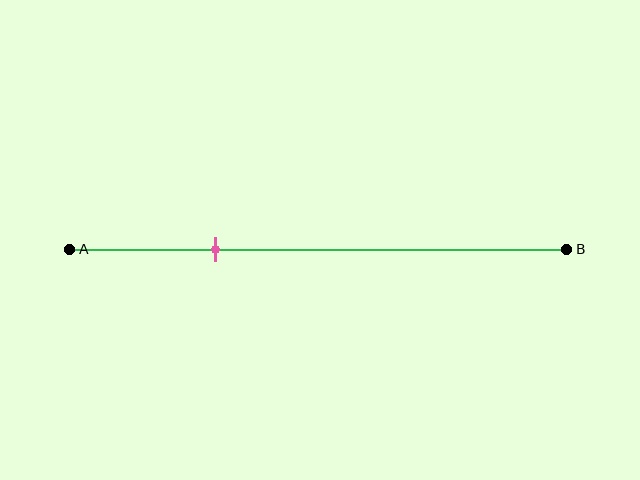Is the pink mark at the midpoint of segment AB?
No, the mark is at about 30% from A, not at the 50% midpoint.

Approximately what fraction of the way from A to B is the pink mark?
The pink mark is approximately 30% of the way from A to B.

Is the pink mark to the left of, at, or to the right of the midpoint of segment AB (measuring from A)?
The pink mark is to the left of the midpoint of segment AB.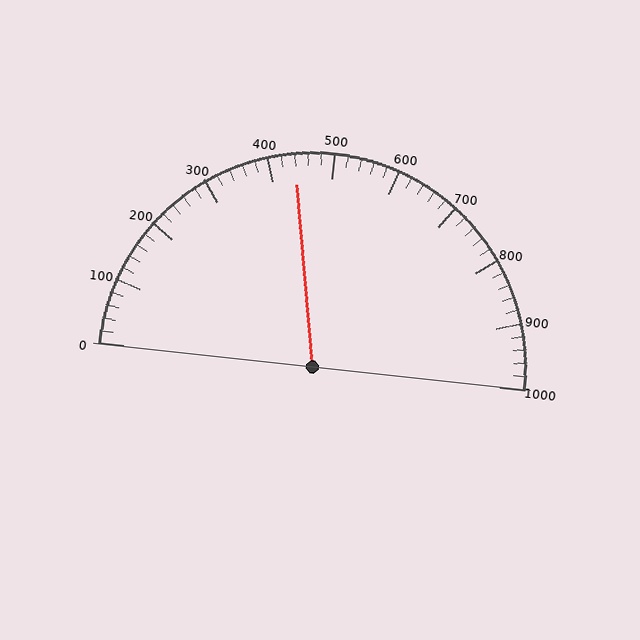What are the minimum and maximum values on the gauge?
The gauge ranges from 0 to 1000.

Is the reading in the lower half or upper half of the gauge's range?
The reading is in the lower half of the range (0 to 1000).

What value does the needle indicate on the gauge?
The needle indicates approximately 440.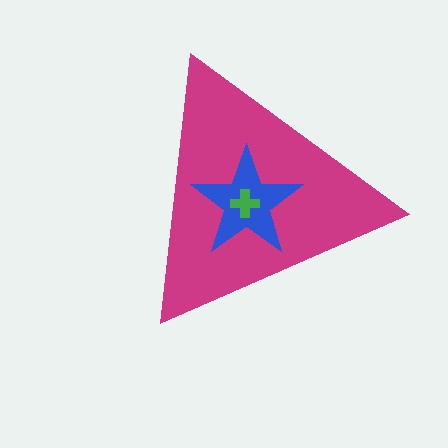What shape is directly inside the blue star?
The green cross.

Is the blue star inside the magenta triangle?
Yes.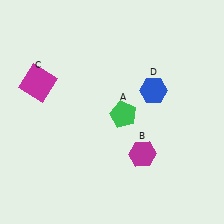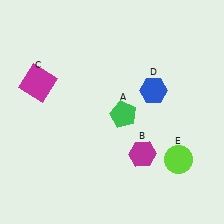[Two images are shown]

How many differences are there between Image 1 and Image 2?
There is 1 difference between the two images.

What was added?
A lime circle (E) was added in Image 2.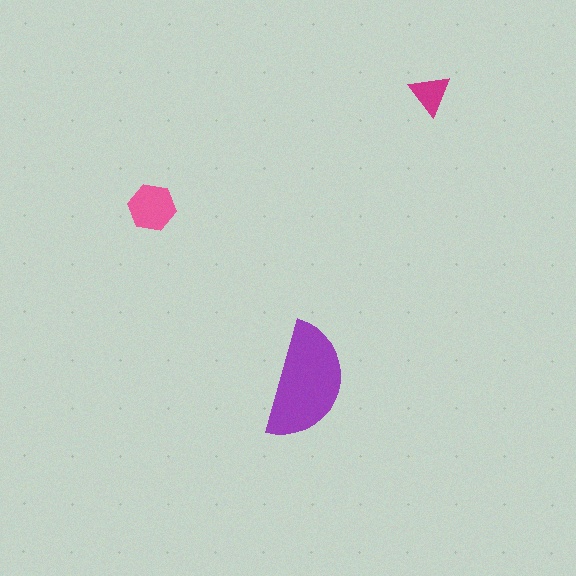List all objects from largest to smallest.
The purple semicircle, the pink hexagon, the magenta triangle.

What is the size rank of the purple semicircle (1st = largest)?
1st.